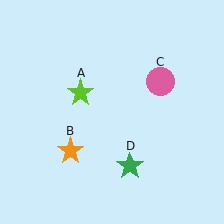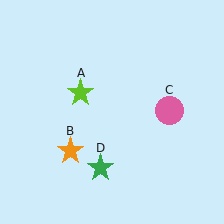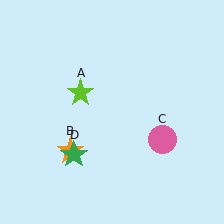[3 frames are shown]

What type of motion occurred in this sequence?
The pink circle (object C), green star (object D) rotated clockwise around the center of the scene.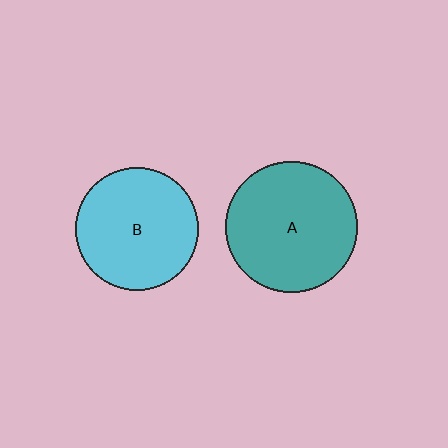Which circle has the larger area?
Circle A (teal).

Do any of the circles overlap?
No, none of the circles overlap.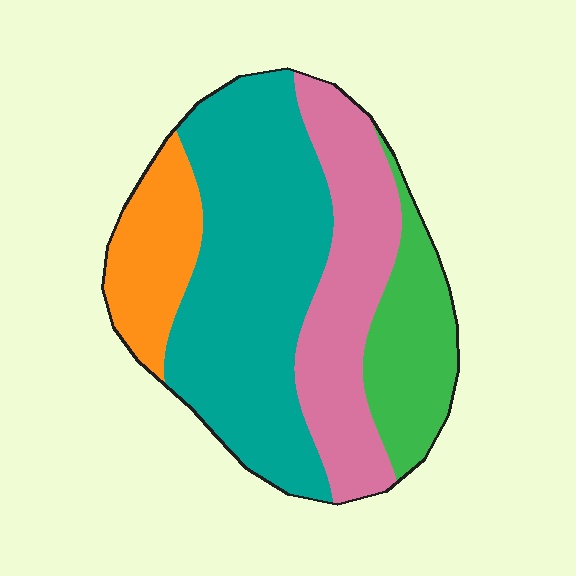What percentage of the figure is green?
Green covers about 15% of the figure.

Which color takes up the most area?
Teal, at roughly 45%.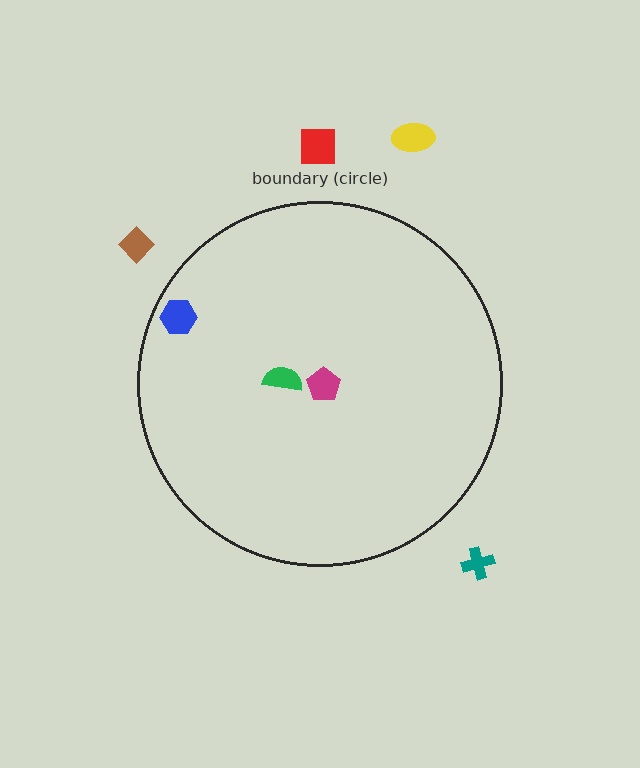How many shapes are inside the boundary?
3 inside, 4 outside.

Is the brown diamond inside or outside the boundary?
Outside.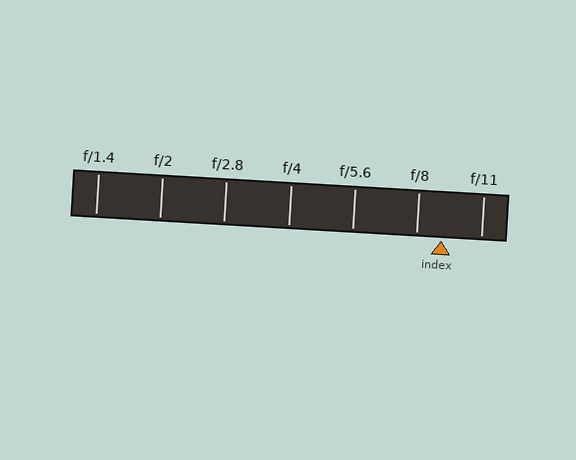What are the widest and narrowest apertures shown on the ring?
The widest aperture shown is f/1.4 and the narrowest is f/11.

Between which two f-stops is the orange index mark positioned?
The index mark is between f/8 and f/11.